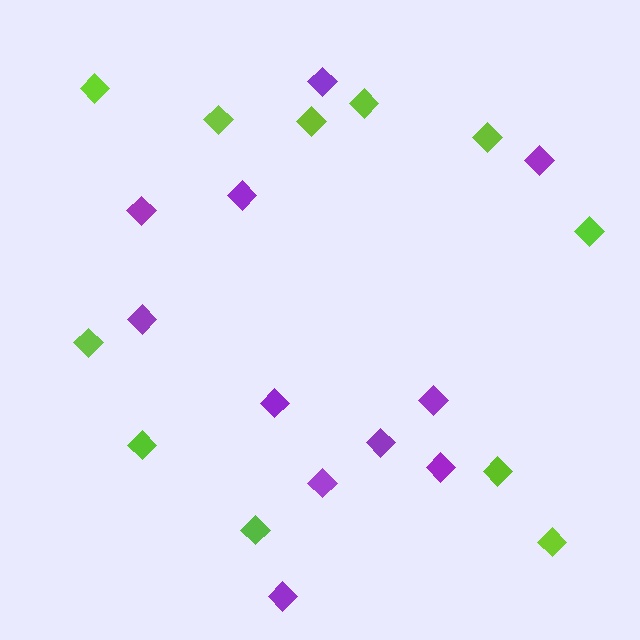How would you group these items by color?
There are 2 groups: one group of lime diamonds (11) and one group of purple diamonds (11).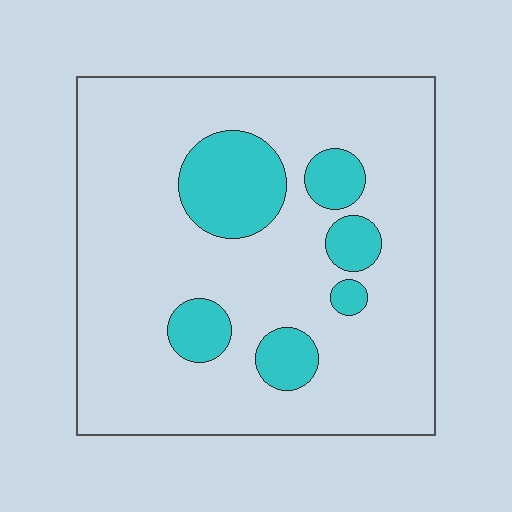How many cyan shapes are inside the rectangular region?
6.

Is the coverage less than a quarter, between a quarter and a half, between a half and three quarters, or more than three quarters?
Less than a quarter.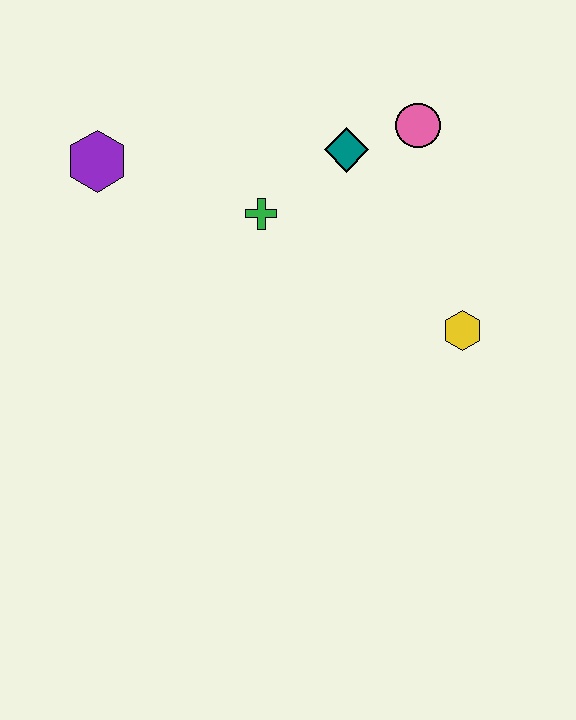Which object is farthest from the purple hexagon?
The yellow hexagon is farthest from the purple hexagon.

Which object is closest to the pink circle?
The teal diamond is closest to the pink circle.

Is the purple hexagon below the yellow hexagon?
No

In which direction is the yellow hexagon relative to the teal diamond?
The yellow hexagon is below the teal diamond.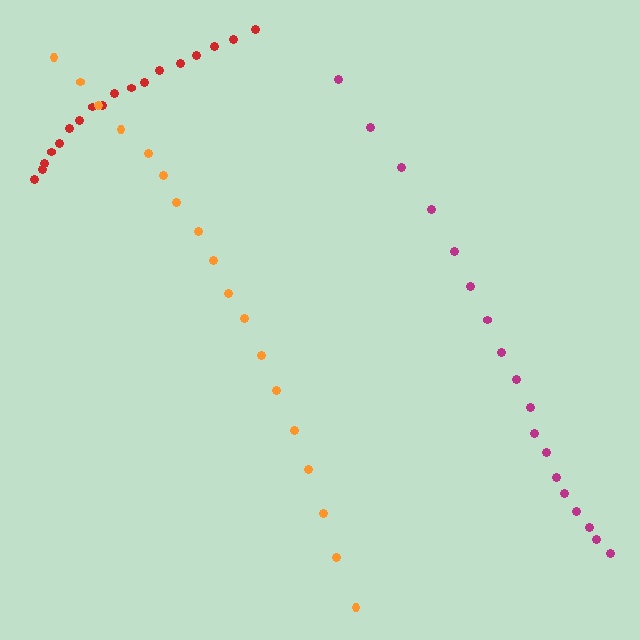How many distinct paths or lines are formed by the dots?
There are 3 distinct paths.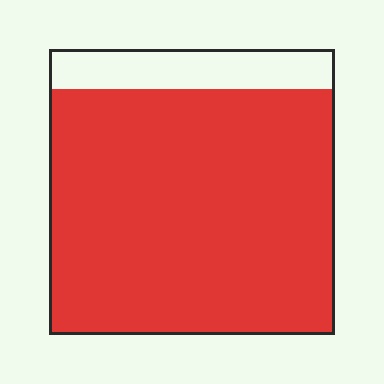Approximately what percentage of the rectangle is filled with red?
Approximately 85%.